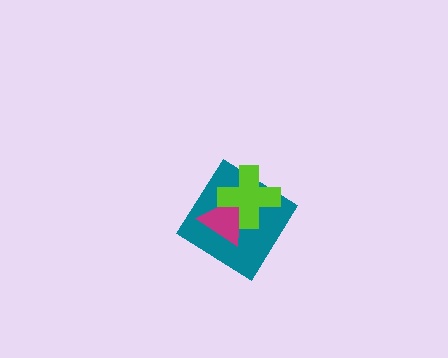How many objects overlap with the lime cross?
2 objects overlap with the lime cross.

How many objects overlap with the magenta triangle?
2 objects overlap with the magenta triangle.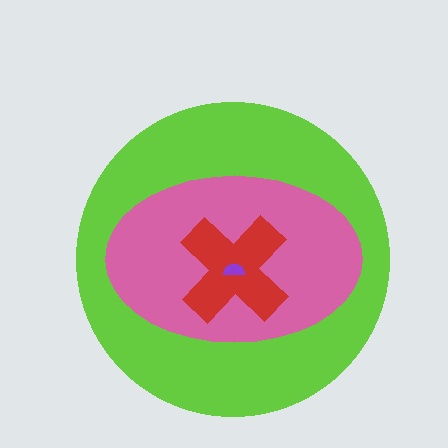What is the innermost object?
The purple semicircle.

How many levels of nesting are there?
4.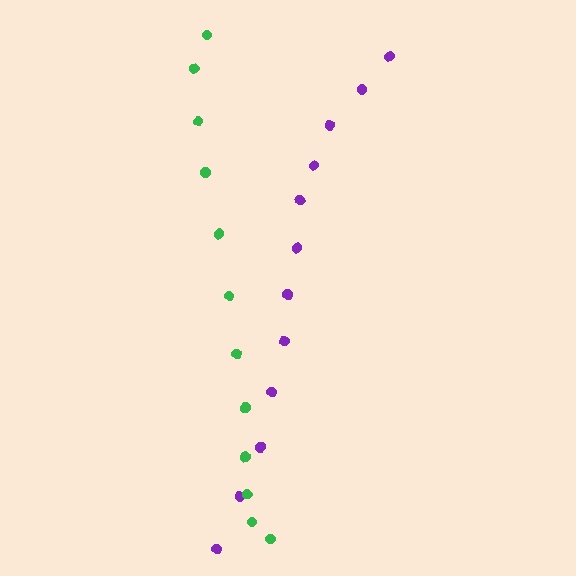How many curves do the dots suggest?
There are 2 distinct paths.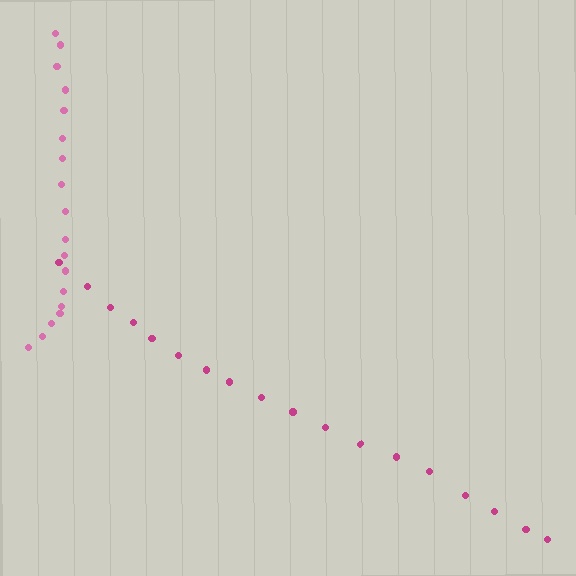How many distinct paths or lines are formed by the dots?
There are 2 distinct paths.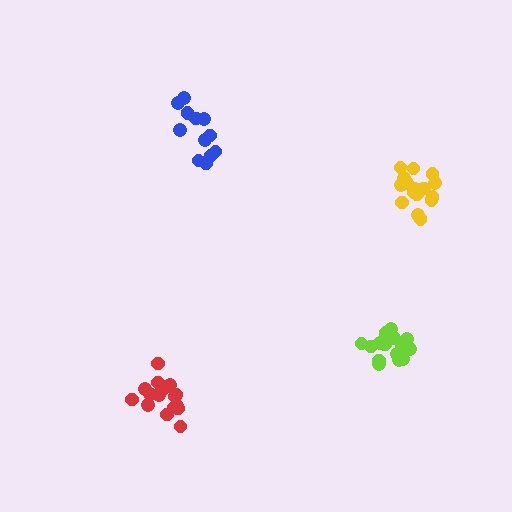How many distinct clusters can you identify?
There are 4 distinct clusters.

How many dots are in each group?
Group 1: 13 dots, Group 2: 16 dots, Group 3: 17 dots, Group 4: 17 dots (63 total).